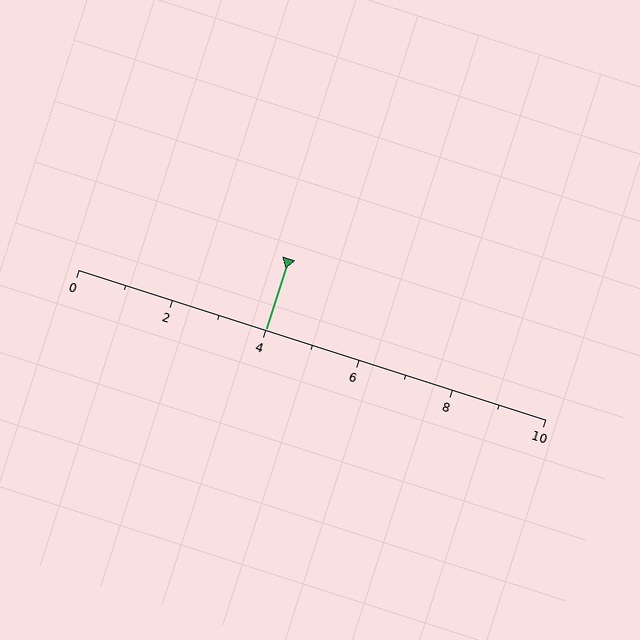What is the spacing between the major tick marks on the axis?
The major ticks are spaced 2 apart.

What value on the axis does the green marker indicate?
The marker indicates approximately 4.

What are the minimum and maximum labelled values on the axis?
The axis runs from 0 to 10.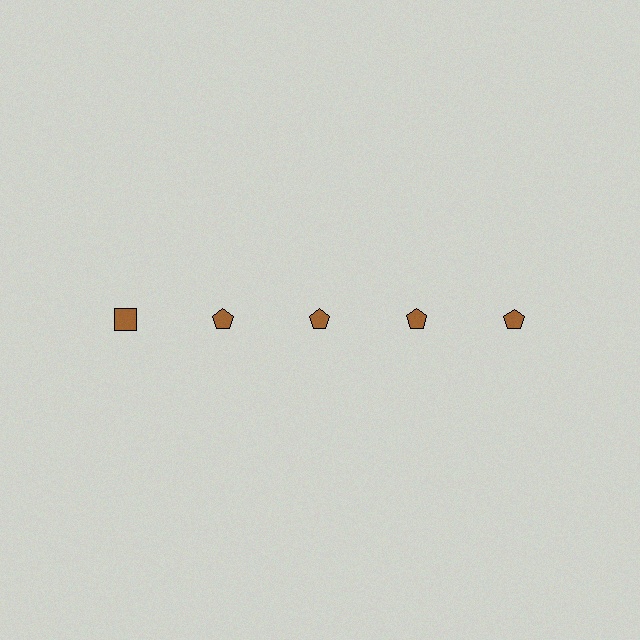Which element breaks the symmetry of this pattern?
The brown square in the top row, leftmost column breaks the symmetry. All other shapes are brown pentagons.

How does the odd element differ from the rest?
It has a different shape: square instead of pentagon.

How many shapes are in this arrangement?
There are 5 shapes arranged in a grid pattern.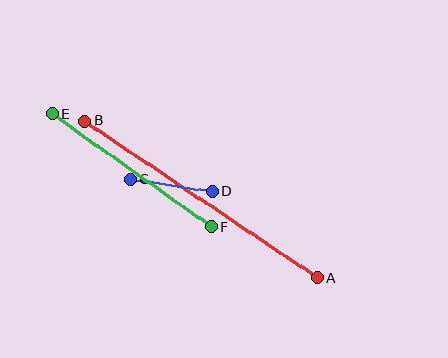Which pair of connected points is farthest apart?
Points A and B are farthest apart.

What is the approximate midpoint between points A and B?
The midpoint is at approximately (201, 200) pixels.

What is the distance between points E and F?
The distance is approximately 195 pixels.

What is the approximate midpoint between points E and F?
The midpoint is at approximately (132, 170) pixels.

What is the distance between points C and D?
The distance is approximately 83 pixels.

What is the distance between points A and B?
The distance is approximately 281 pixels.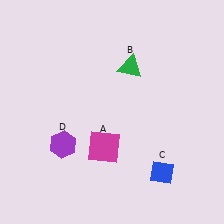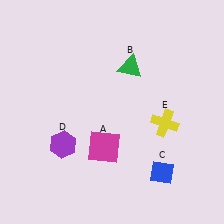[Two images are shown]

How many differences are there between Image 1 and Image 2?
There is 1 difference between the two images.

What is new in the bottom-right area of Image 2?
A yellow cross (E) was added in the bottom-right area of Image 2.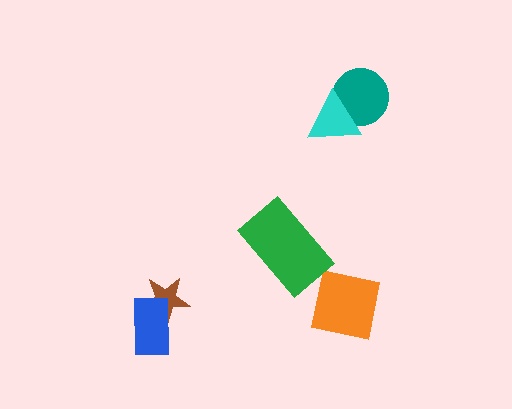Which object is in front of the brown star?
The blue rectangle is in front of the brown star.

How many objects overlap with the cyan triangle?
1 object overlaps with the cyan triangle.